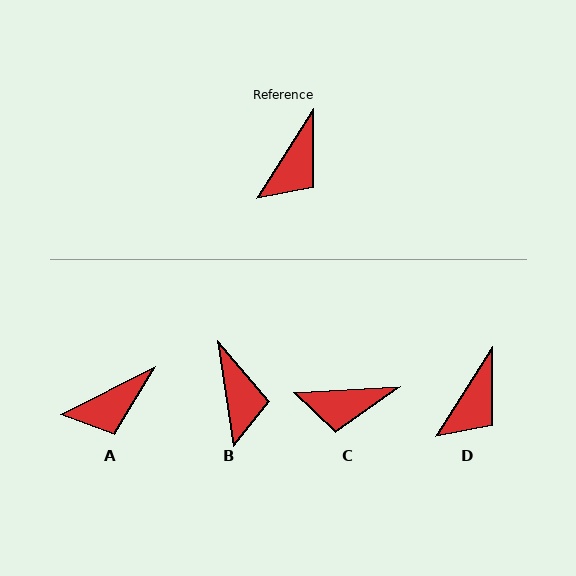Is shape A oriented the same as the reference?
No, it is off by about 31 degrees.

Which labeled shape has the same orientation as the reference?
D.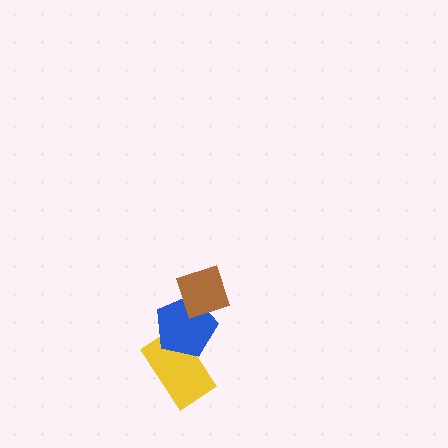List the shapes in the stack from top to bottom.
From top to bottom: the brown diamond, the blue pentagon, the yellow rectangle.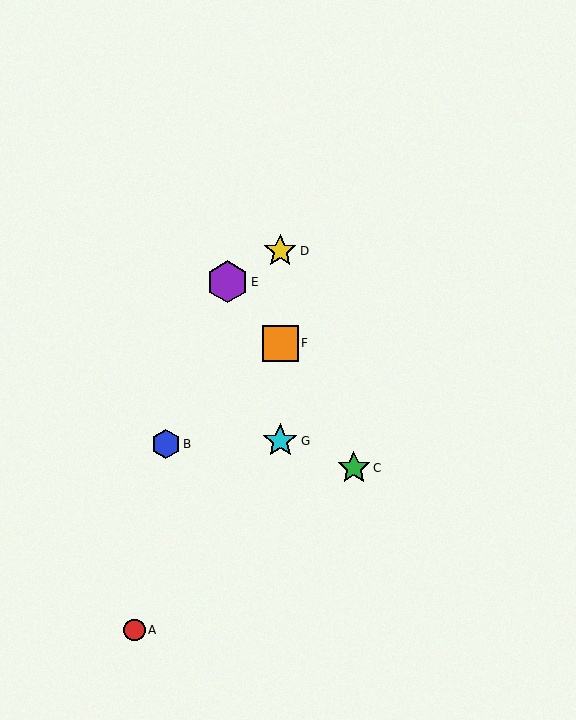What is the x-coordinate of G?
Object G is at x≈280.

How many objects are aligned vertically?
3 objects (D, F, G) are aligned vertically.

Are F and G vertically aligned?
Yes, both are at x≈280.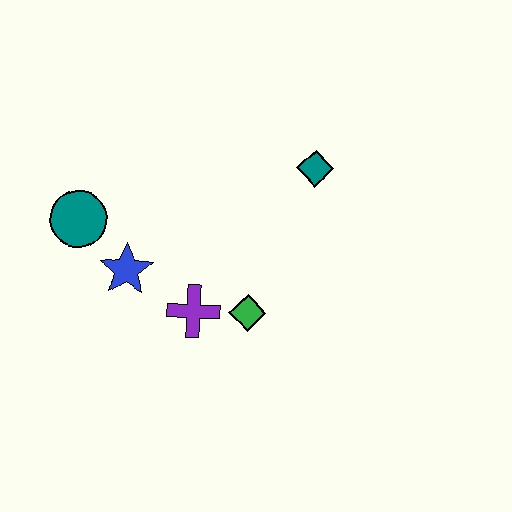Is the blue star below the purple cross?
No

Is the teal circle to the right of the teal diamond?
No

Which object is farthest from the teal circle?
The teal diamond is farthest from the teal circle.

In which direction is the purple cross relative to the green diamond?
The purple cross is to the left of the green diamond.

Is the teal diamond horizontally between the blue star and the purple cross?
No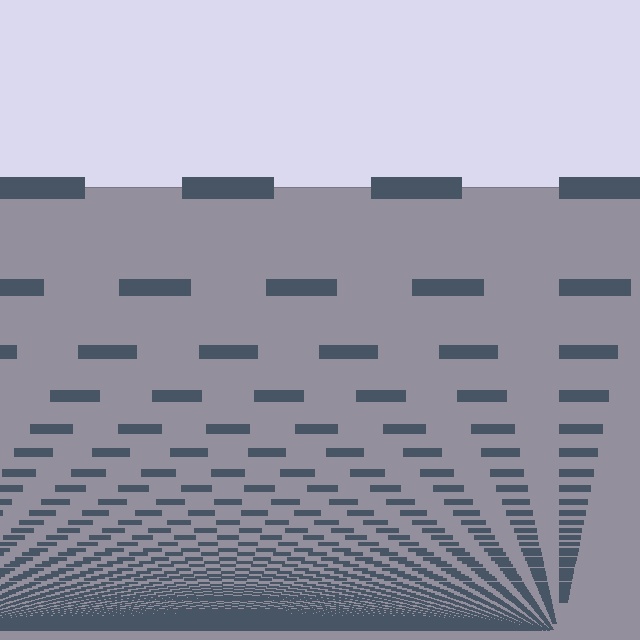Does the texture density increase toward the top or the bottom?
Density increases toward the bottom.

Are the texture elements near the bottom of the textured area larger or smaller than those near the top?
Smaller. The gradient is inverted — elements near the bottom are smaller and denser.